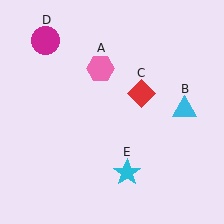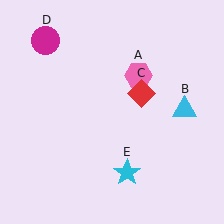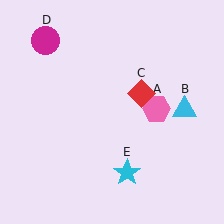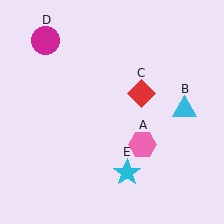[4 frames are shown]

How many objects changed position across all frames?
1 object changed position: pink hexagon (object A).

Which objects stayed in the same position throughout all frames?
Cyan triangle (object B) and red diamond (object C) and magenta circle (object D) and cyan star (object E) remained stationary.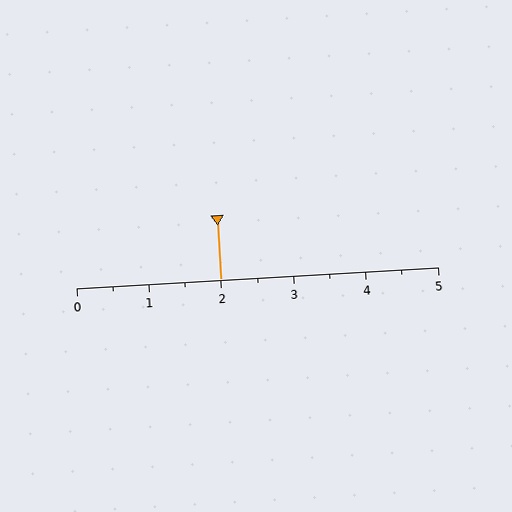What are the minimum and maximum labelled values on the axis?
The axis runs from 0 to 5.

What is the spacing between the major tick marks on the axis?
The major ticks are spaced 1 apart.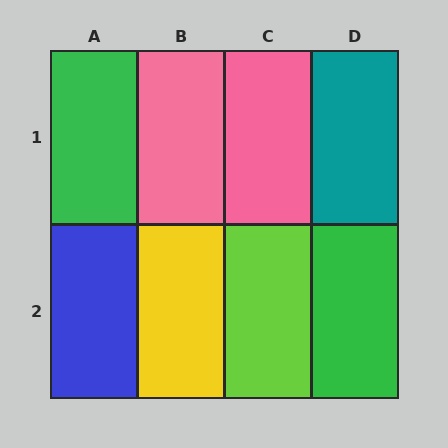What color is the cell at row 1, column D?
Teal.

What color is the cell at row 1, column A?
Green.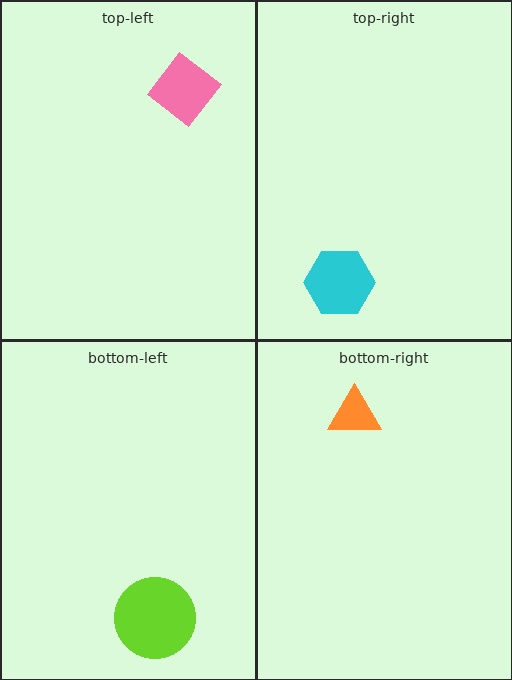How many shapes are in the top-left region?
1.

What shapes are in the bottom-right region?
The orange triangle.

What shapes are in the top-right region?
The cyan hexagon.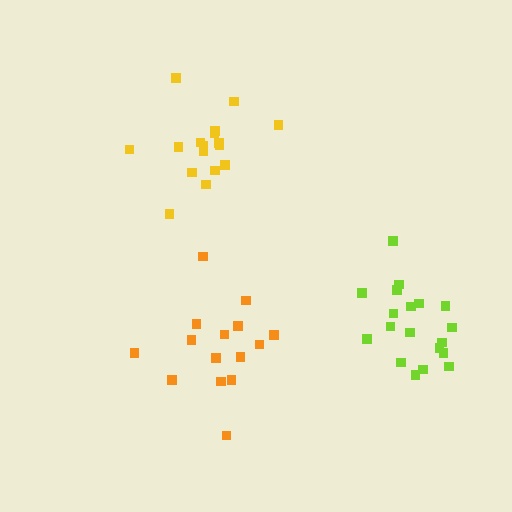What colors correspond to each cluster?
The clusters are colored: yellow, lime, orange.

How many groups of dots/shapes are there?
There are 3 groups.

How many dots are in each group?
Group 1: 17 dots, Group 2: 19 dots, Group 3: 15 dots (51 total).